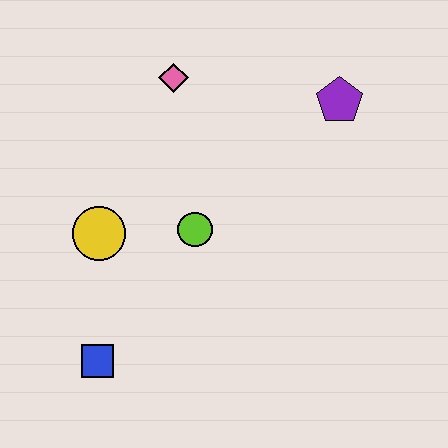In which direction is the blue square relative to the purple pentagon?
The blue square is below the purple pentagon.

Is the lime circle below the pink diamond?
Yes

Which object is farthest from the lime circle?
The purple pentagon is farthest from the lime circle.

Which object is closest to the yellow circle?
The lime circle is closest to the yellow circle.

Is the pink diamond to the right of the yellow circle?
Yes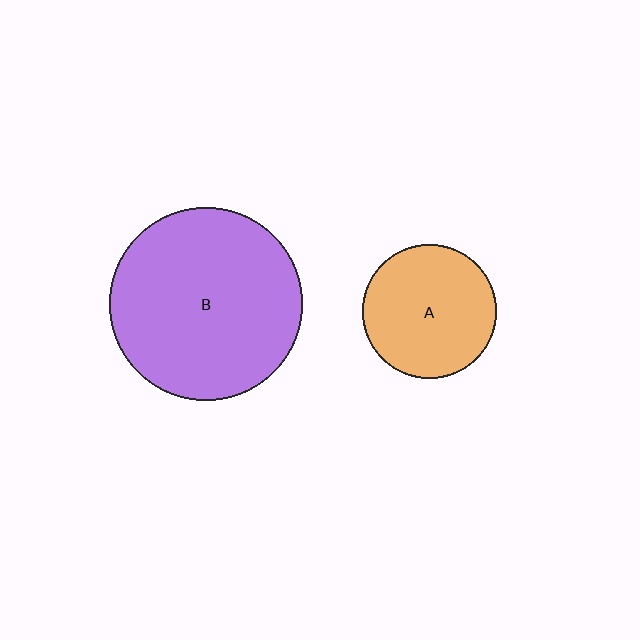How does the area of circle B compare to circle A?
Approximately 2.1 times.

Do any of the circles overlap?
No, none of the circles overlap.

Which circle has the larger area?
Circle B (purple).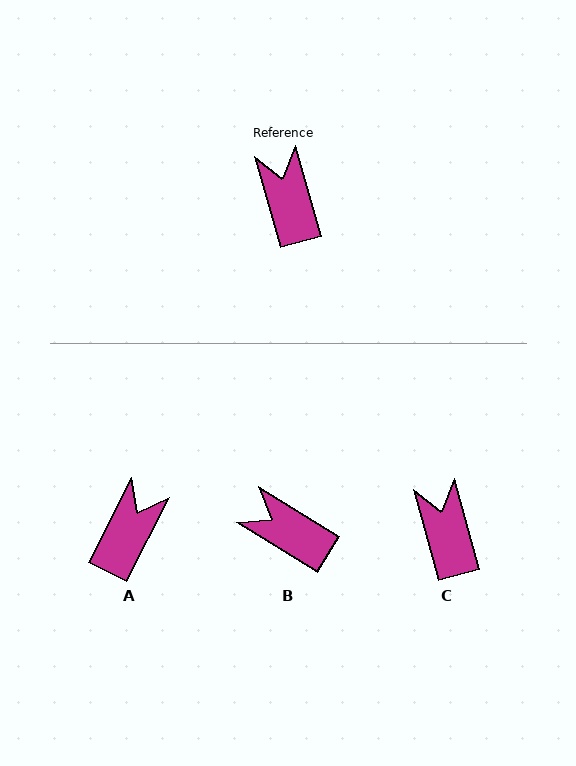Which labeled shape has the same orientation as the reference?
C.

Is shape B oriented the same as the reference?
No, it is off by about 43 degrees.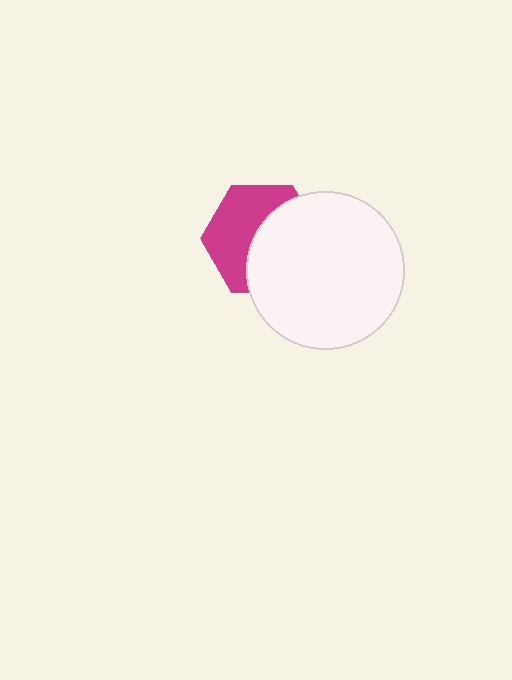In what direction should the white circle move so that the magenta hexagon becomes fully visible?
The white circle should move right. That is the shortest direction to clear the overlap and leave the magenta hexagon fully visible.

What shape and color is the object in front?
The object in front is a white circle.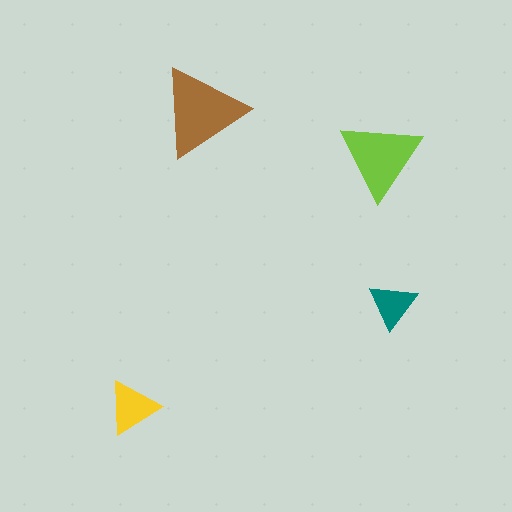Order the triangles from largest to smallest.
the brown one, the lime one, the yellow one, the teal one.